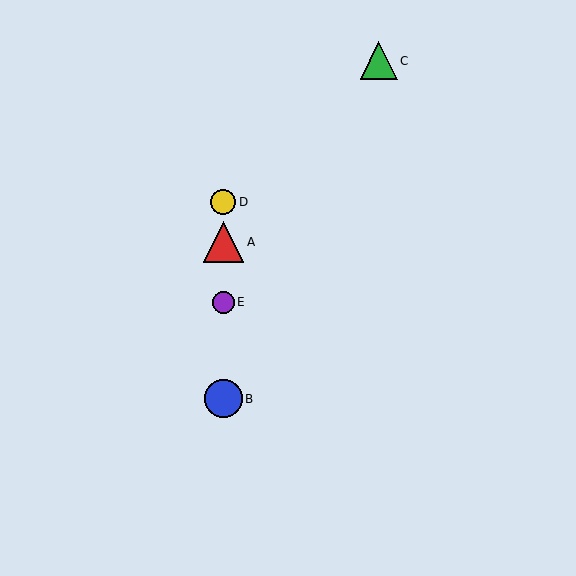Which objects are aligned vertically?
Objects A, B, D, E are aligned vertically.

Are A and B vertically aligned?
Yes, both are at x≈223.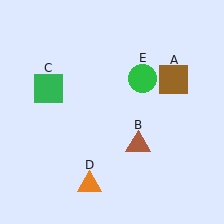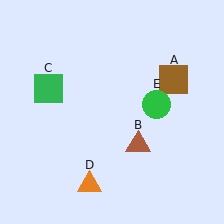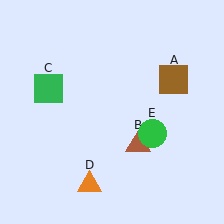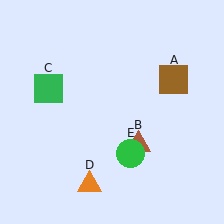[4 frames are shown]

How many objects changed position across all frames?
1 object changed position: green circle (object E).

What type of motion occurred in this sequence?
The green circle (object E) rotated clockwise around the center of the scene.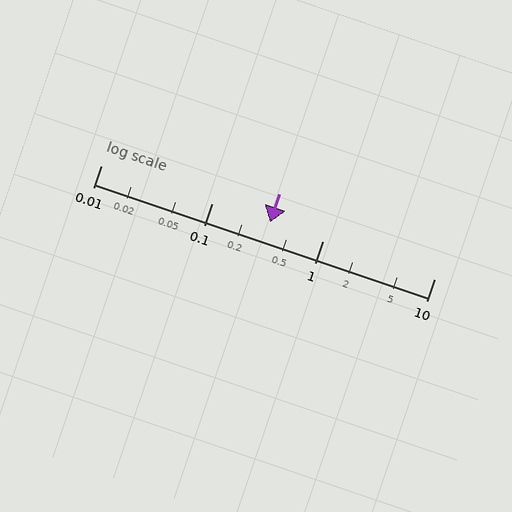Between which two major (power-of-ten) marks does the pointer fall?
The pointer is between 0.1 and 1.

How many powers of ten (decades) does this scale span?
The scale spans 3 decades, from 0.01 to 10.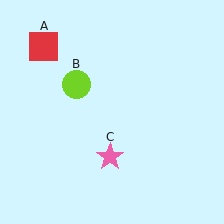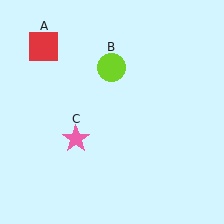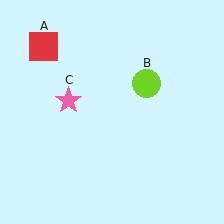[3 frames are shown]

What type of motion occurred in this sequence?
The lime circle (object B), pink star (object C) rotated clockwise around the center of the scene.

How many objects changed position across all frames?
2 objects changed position: lime circle (object B), pink star (object C).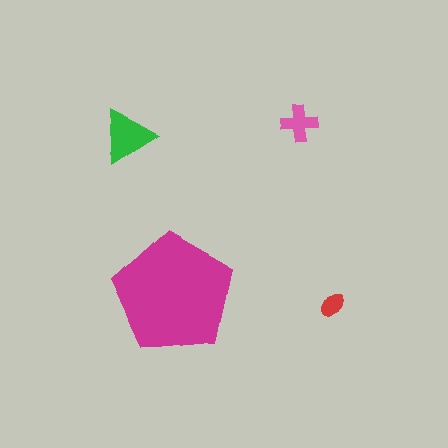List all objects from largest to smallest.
The magenta pentagon, the green triangle, the pink cross, the red ellipse.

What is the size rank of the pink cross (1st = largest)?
3rd.